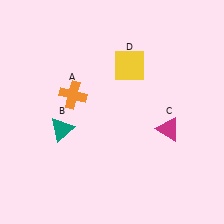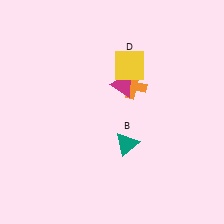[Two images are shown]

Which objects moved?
The objects that moved are: the orange cross (A), the teal triangle (B), the magenta triangle (C).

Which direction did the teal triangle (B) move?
The teal triangle (B) moved right.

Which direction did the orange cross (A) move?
The orange cross (A) moved right.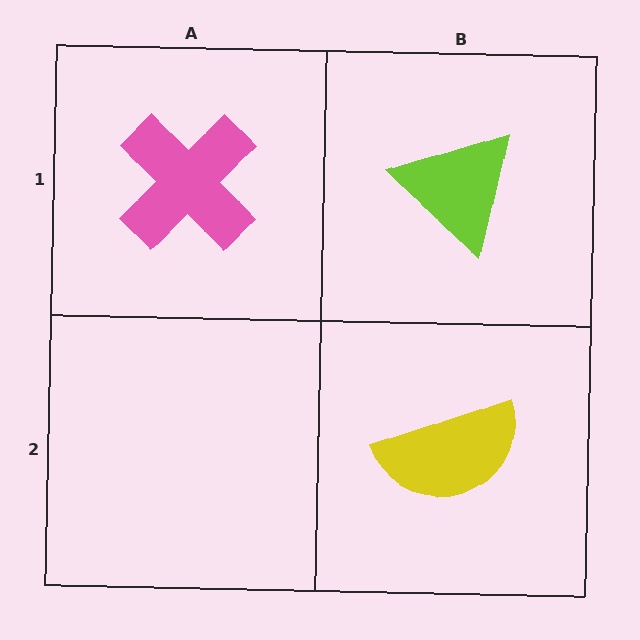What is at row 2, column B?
A yellow semicircle.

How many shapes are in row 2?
1 shape.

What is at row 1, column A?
A pink cross.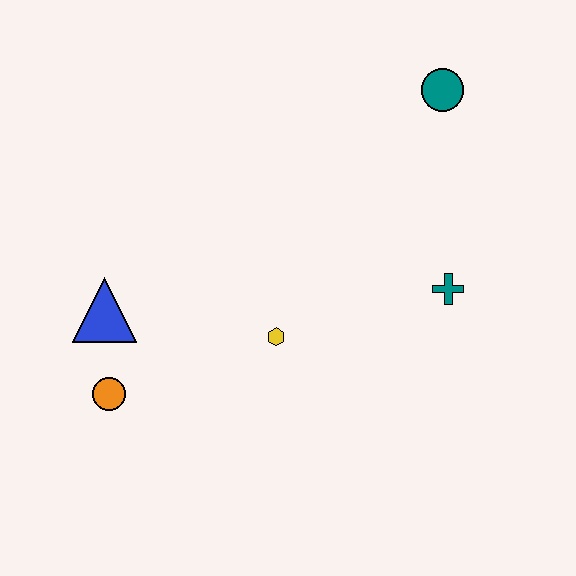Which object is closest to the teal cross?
The yellow hexagon is closest to the teal cross.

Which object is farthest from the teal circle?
The orange circle is farthest from the teal circle.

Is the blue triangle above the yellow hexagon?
Yes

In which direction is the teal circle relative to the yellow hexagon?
The teal circle is above the yellow hexagon.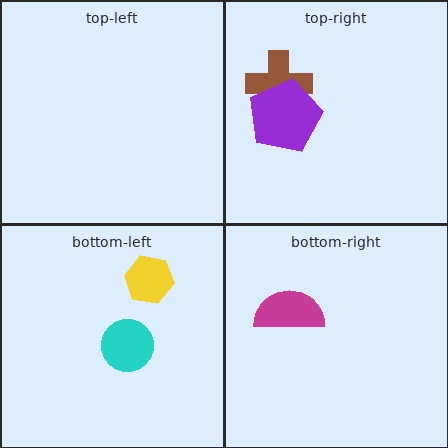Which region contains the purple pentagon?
The top-right region.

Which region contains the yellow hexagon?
The bottom-left region.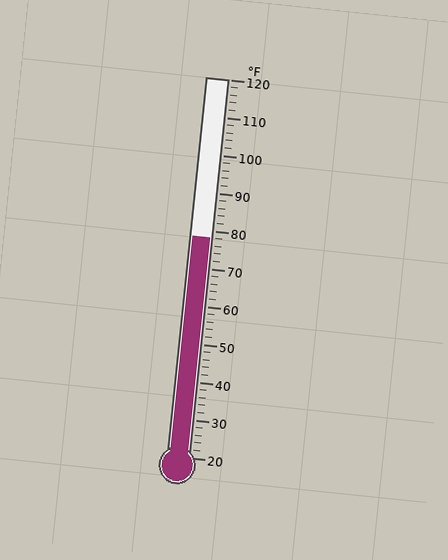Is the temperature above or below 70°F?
The temperature is above 70°F.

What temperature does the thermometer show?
The thermometer shows approximately 78°F.